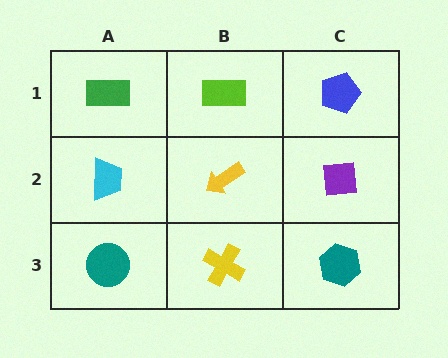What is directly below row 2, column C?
A teal hexagon.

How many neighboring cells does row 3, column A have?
2.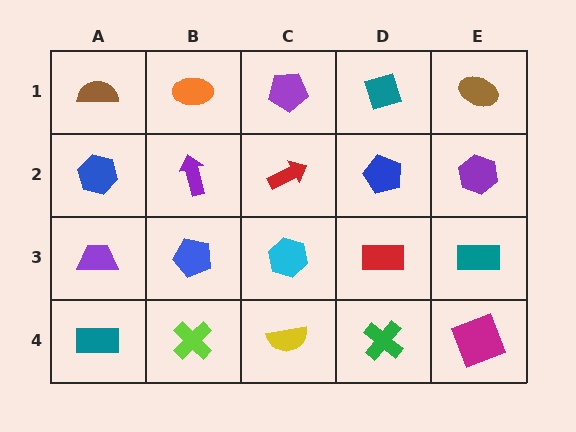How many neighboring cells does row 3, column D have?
4.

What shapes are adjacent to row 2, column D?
A teal diamond (row 1, column D), a red rectangle (row 3, column D), a red arrow (row 2, column C), a purple hexagon (row 2, column E).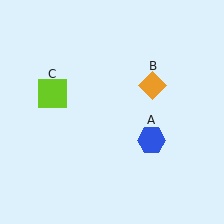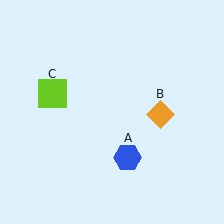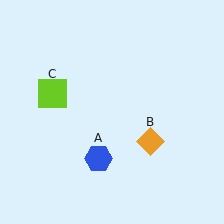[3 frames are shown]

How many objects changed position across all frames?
2 objects changed position: blue hexagon (object A), orange diamond (object B).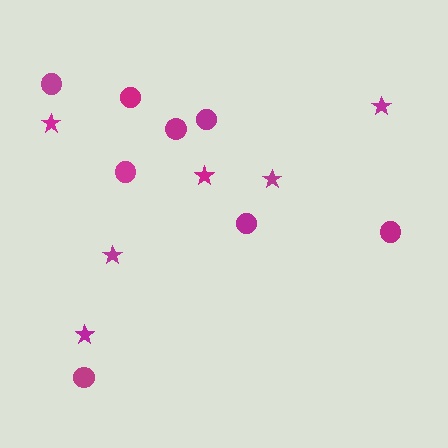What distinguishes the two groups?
There are 2 groups: one group of circles (8) and one group of stars (6).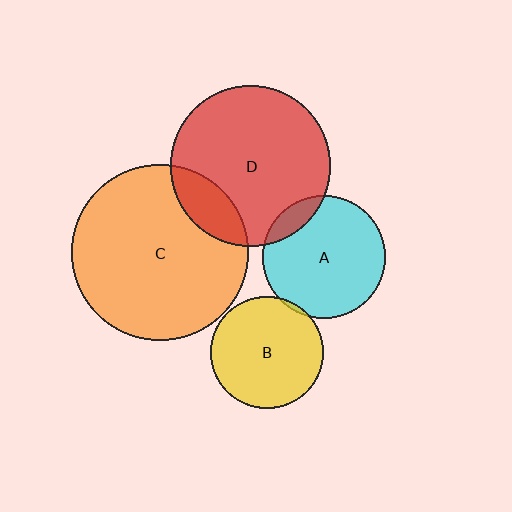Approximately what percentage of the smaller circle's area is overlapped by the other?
Approximately 10%.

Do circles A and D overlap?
Yes.